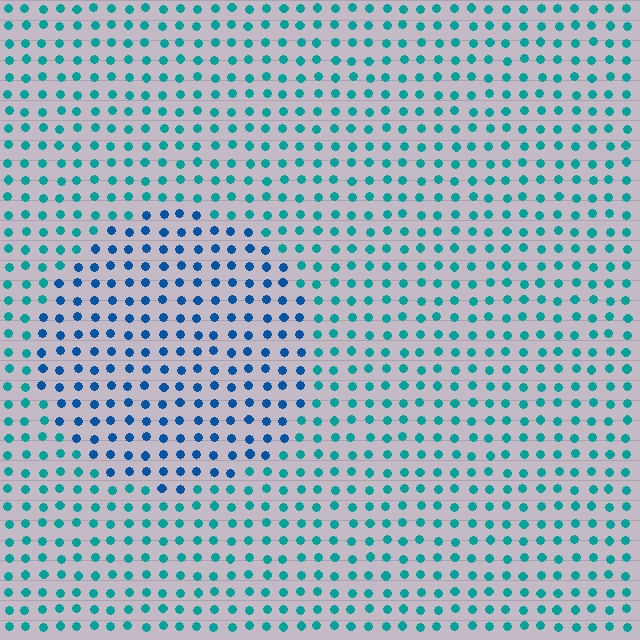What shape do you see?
I see a circle.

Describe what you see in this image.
The image is filled with small teal elements in a uniform arrangement. A circle-shaped region is visible where the elements are tinted to a slightly different hue, forming a subtle color boundary.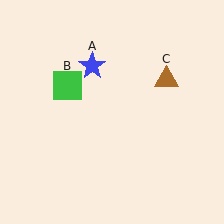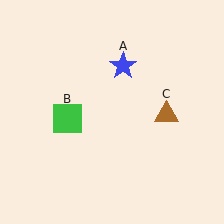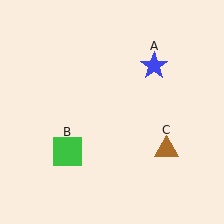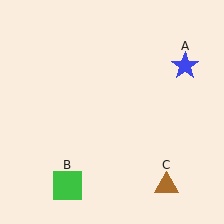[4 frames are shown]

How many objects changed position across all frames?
3 objects changed position: blue star (object A), green square (object B), brown triangle (object C).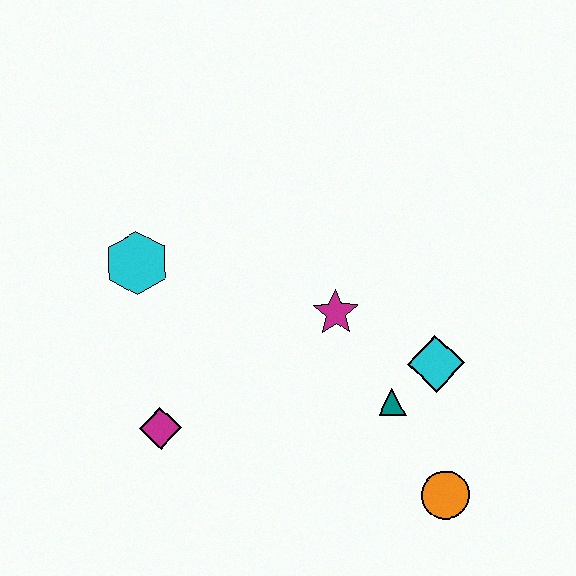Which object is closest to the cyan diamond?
The teal triangle is closest to the cyan diamond.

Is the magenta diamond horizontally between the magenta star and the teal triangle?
No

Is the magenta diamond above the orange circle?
Yes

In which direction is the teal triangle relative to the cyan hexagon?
The teal triangle is to the right of the cyan hexagon.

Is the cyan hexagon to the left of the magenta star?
Yes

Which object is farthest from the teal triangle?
The cyan hexagon is farthest from the teal triangle.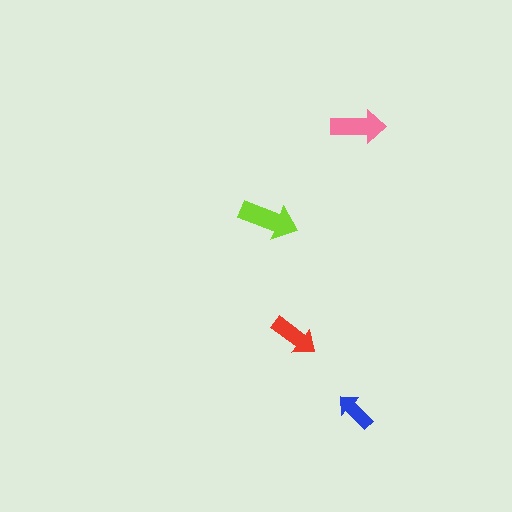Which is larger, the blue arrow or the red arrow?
The red one.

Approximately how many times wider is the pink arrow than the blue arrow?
About 1.5 times wider.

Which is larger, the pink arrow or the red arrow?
The pink one.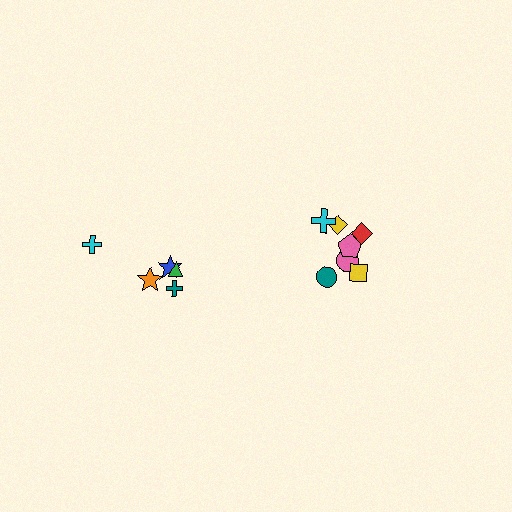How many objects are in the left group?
There are 5 objects.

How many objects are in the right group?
There are 7 objects.